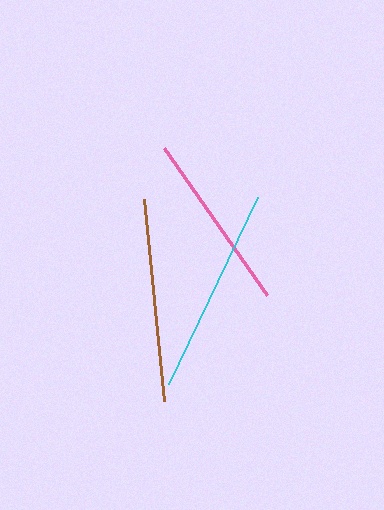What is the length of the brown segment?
The brown segment is approximately 203 pixels long.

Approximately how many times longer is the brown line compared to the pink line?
The brown line is approximately 1.1 times the length of the pink line.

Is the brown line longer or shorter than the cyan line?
The cyan line is longer than the brown line.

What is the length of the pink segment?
The pink segment is approximately 179 pixels long.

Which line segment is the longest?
The cyan line is the longest at approximately 207 pixels.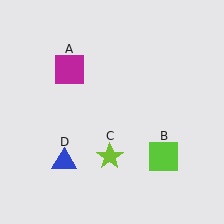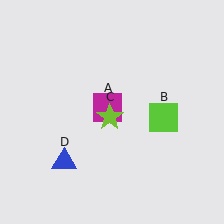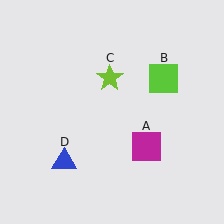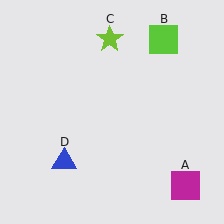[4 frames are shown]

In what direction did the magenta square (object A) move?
The magenta square (object A) moved down and to the right.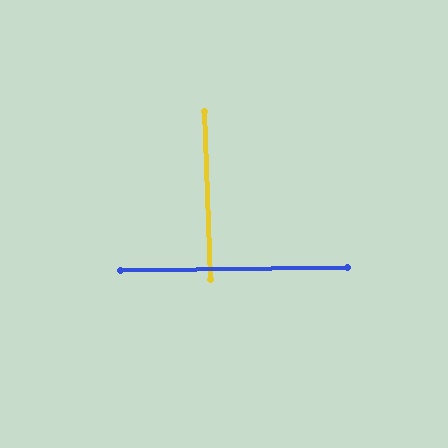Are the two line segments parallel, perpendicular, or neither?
Perpendicular — they meet at approximately 89°.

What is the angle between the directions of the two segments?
Approximately 89 degrees.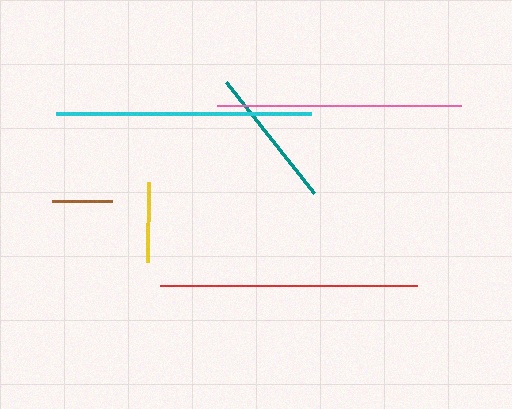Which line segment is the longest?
The red line is the longest at approximately 257 pixels.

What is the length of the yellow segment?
The yellow segment is approximately 80 pixels long.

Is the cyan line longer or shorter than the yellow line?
The cyan line is longer than the yellow line.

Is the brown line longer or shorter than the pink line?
The pink line is longer than the brown line.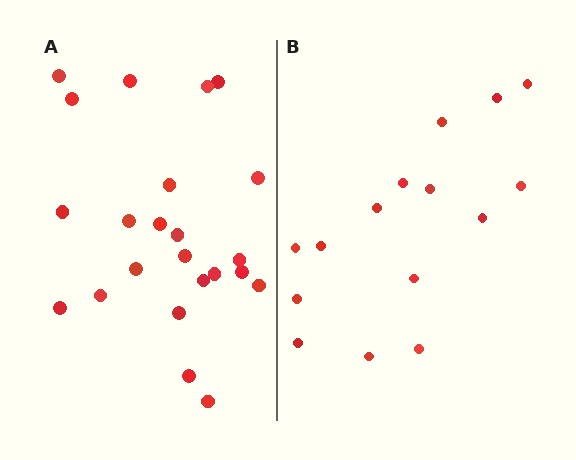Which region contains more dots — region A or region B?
Region A (the left region) has more dots.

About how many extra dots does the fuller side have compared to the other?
Region A has roughly 8 or so more dots than region B.